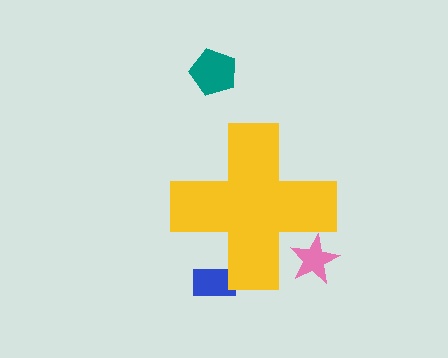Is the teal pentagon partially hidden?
No, the teal pentagon is fully visible.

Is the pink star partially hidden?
Yes, the pink star is partially hidden behind the yellow cross.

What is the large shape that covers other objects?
A yellow cross.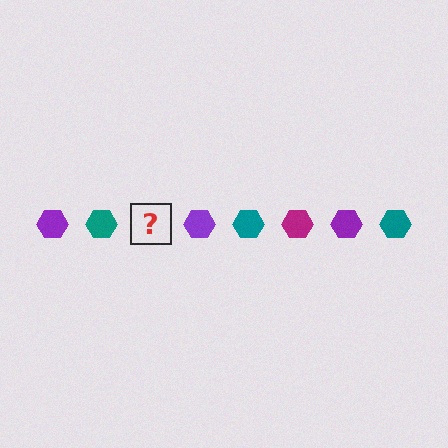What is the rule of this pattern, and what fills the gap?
The rule is that the pattern cycles through purple, teal, magenta hexagons. The gap should be filled with a magenta hexagon.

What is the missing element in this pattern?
The missing element is a magenta hexagon.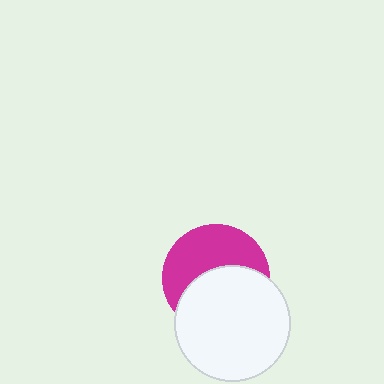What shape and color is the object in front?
The object in front is a white circle.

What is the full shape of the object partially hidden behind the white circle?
The partially hidden object is a magenta circle.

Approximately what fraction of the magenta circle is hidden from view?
Roughly 51% of the magenta circle is hidden behind the white circle.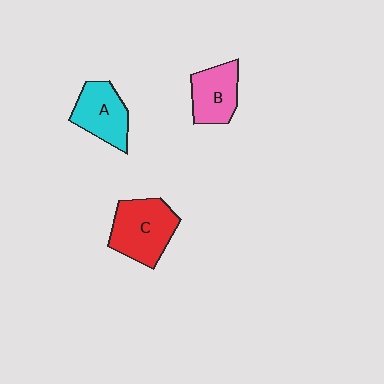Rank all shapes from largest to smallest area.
From largest to smallest: C (red), A (cyan), B (pink).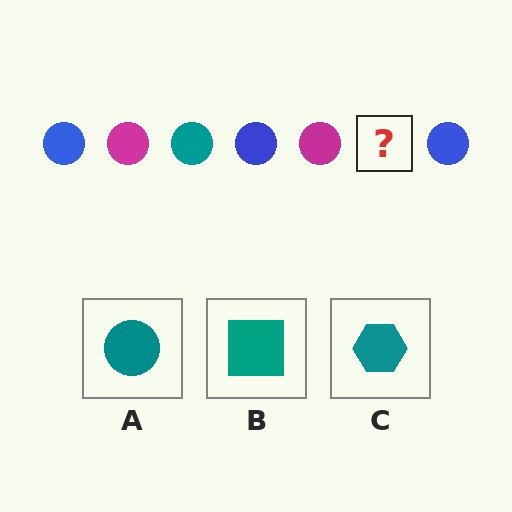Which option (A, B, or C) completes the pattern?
A.